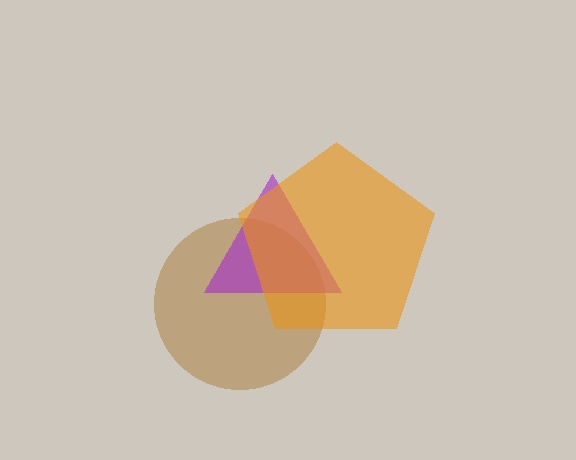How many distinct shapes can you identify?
There are 3 distinct shapes: a brown circle, a purple triangle, an orange pentagon.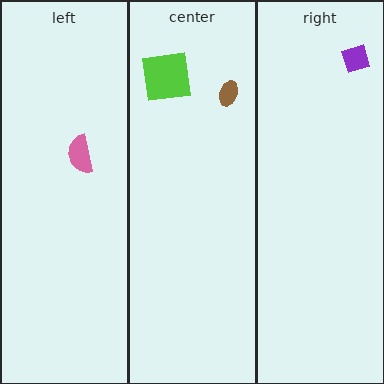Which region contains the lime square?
The center region.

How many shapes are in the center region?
2.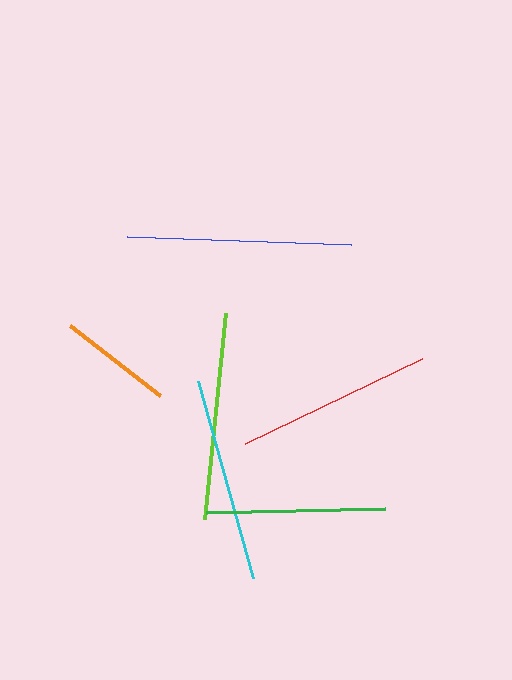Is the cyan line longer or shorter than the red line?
The cyan line is longer than the red line.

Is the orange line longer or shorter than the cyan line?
The cyan line is longer than the orange line.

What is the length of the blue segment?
The blue segment is approximately 224 pixels long.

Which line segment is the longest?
The blue line is the longest at approximately 224 pixels.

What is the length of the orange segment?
The orange segment is approximately 114 pixels long.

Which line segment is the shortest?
The orange line is the shortest at approximately 114 pixels.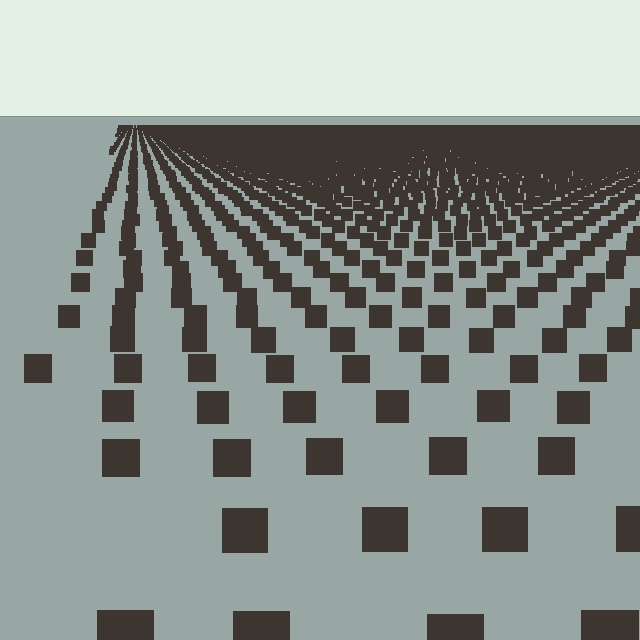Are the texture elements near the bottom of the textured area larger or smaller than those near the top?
Larger. Near the bottom, elements are closer to the viewer and appear at a bigger on-screen size.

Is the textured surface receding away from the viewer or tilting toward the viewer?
The surface is receding away from the viewer. Texture elements get smaller and denser toward the top.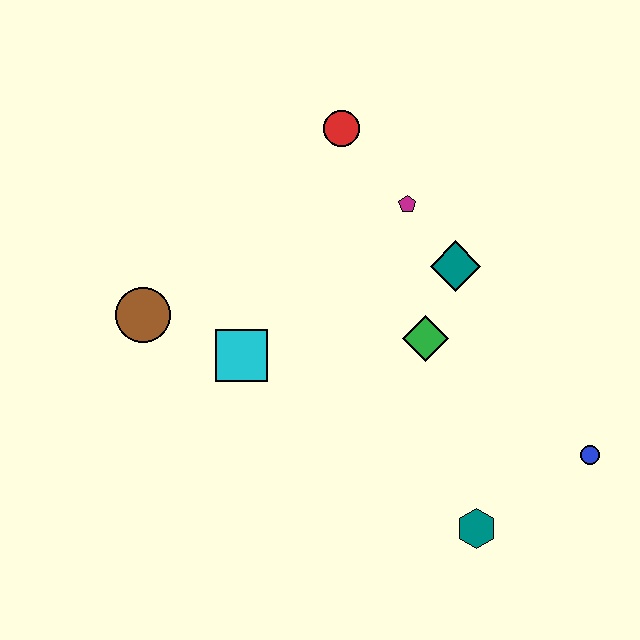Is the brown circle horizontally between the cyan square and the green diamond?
No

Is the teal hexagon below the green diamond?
Yes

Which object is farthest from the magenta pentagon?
The teal hexagon is farthest from the magenta pentagon.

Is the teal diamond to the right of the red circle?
Yes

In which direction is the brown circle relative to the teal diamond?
The brown circle is to the left of the teal diamond.